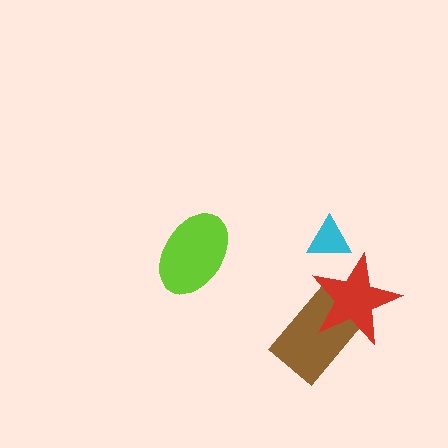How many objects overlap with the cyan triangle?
1 object overlaps with the cyan triangle.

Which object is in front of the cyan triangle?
The red star is in front of the cyan triangle.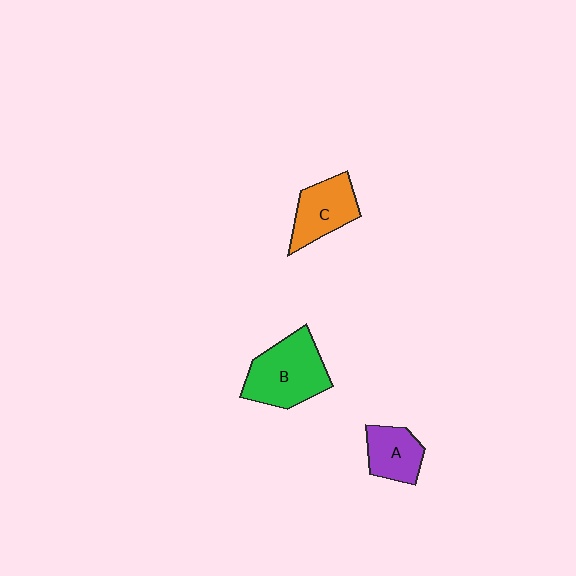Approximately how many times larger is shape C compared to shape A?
Approximately 1.2 times.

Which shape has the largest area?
Shape B (green).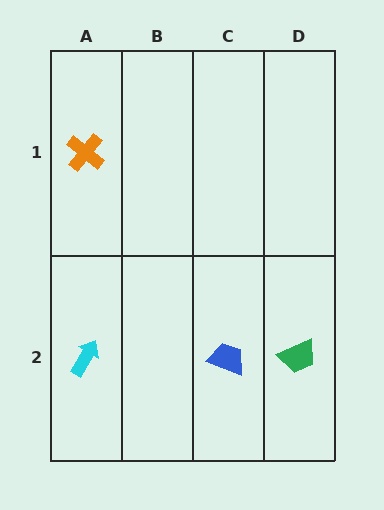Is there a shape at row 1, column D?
No, that cell is empty.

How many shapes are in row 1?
1 shape.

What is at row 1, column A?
An orange cross.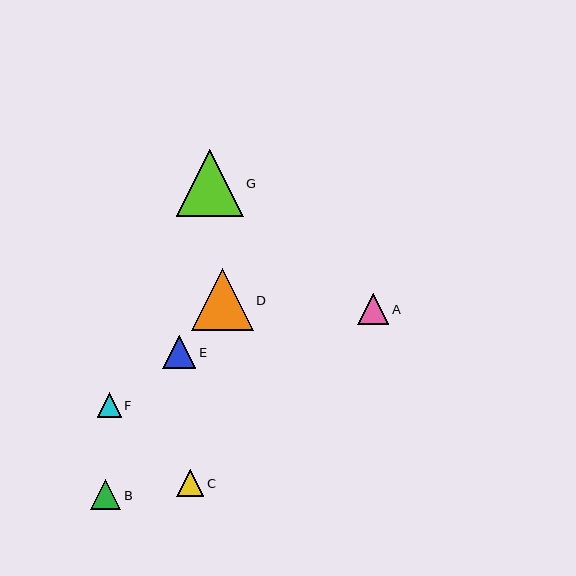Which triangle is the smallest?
Triangle F is the smallest with a size of approximately 24 pixels.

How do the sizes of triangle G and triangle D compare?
Triangle G and triangle D are approximately the same size.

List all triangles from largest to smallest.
From largest to smallest: G, D, E, A, B, C, F.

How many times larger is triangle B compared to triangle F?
Triangle B is approximately 1.2 times the size of triangle F.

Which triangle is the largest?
Triangle G is the largest with a size of approximately 66 pixels.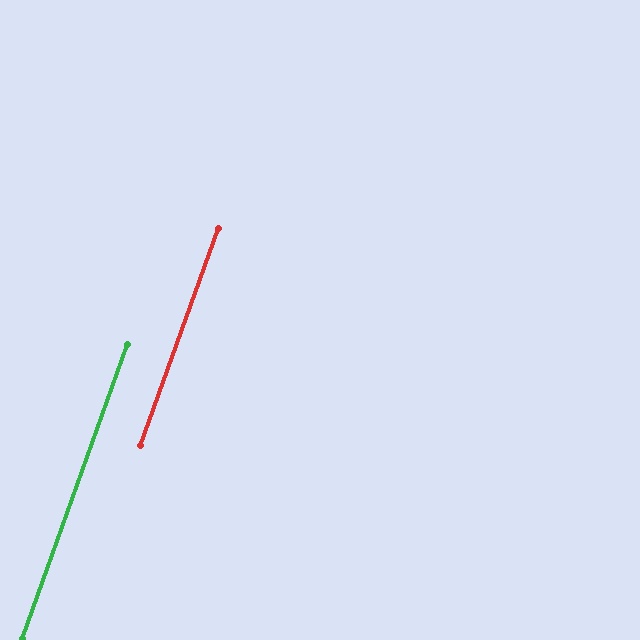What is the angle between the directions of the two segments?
Approximately 0 degrees.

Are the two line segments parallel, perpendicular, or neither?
Parallel — their directions differ by only 0.1°.